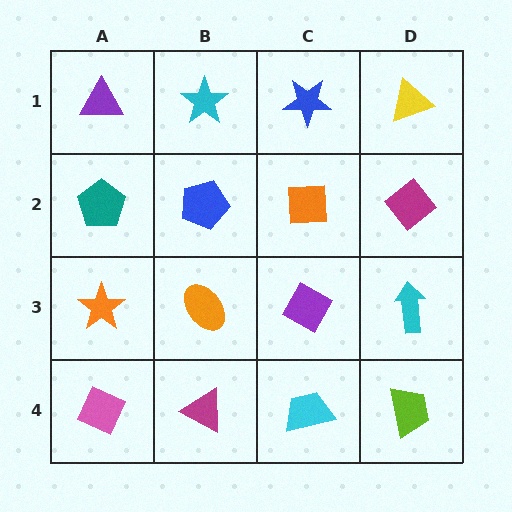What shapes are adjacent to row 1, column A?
A teal pentagon (row 2, column A), a cyan star (row 1, column B).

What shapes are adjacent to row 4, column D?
A cyan arrow (row 3, column D), a cyan trapezoid (row 4, column C).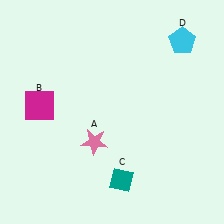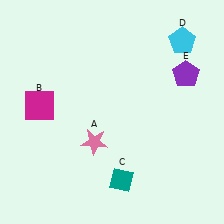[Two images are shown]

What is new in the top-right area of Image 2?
A purple pentagon (E) was added in the top-right area of Image 2.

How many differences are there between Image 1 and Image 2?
There is 1 difference between the two images.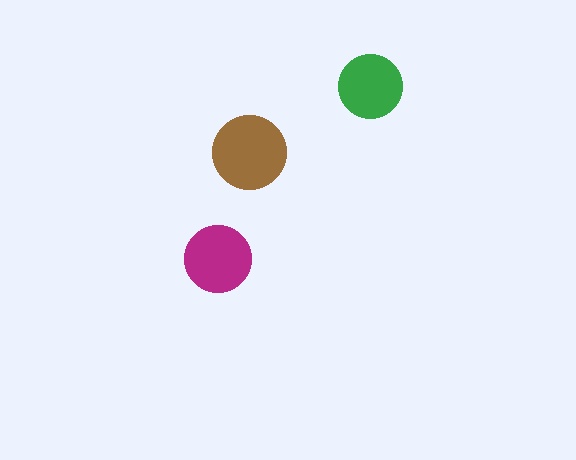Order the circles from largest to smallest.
the brown one, the magenta one, the green one.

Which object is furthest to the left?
The magenta circle is leftmost.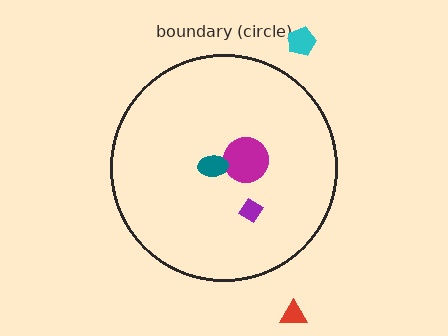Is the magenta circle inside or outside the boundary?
Inside.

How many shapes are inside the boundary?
3 inside, 2 outside.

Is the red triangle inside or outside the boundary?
Outside.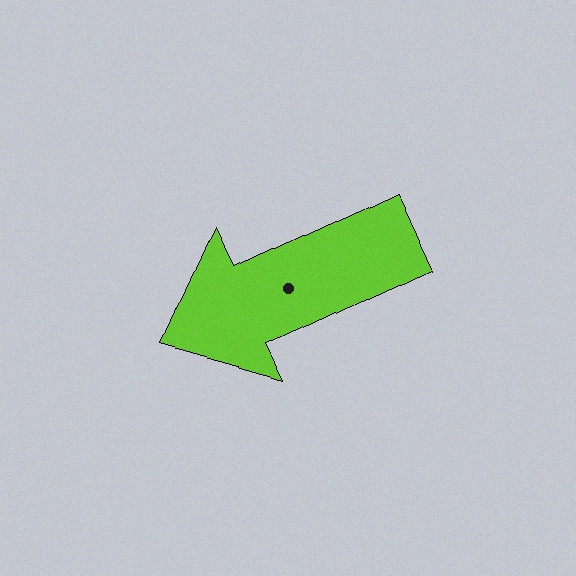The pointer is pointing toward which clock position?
Roughly 8 o'clock.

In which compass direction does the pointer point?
Southwest.